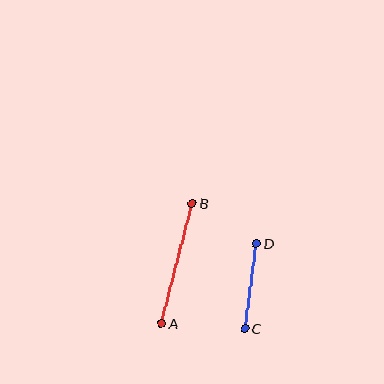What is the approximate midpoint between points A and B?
The midpoint is at approximately (177, 263) pixels.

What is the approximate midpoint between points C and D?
The midpoint is at approximately (250, 286) pixels.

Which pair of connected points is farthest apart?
Points A and B are farthest apart.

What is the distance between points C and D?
The distance is approximately 86 pixels.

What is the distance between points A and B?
The distance is approximately 124 pixels.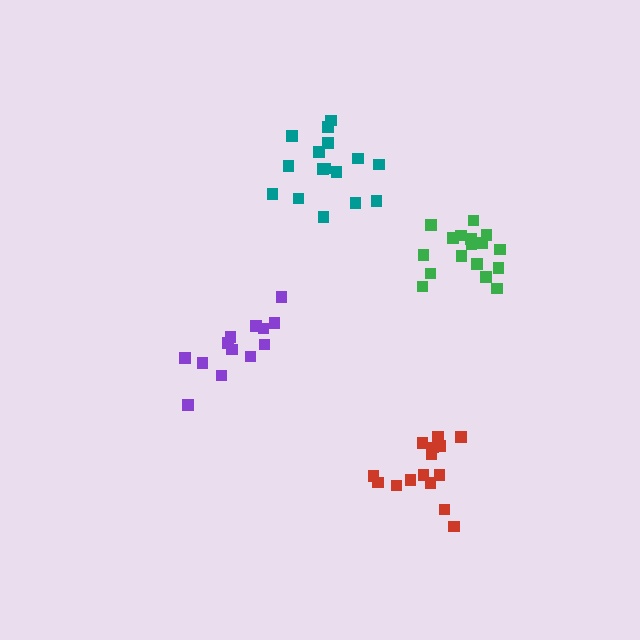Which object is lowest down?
The red cluster is bottommost.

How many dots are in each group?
Group 1: 13 dots, Group 2: 15 dots, Group 3: 19 dots, Group 4: 16 dots (63 total).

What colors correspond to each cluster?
The clusters are colored: purple, red, green, teal.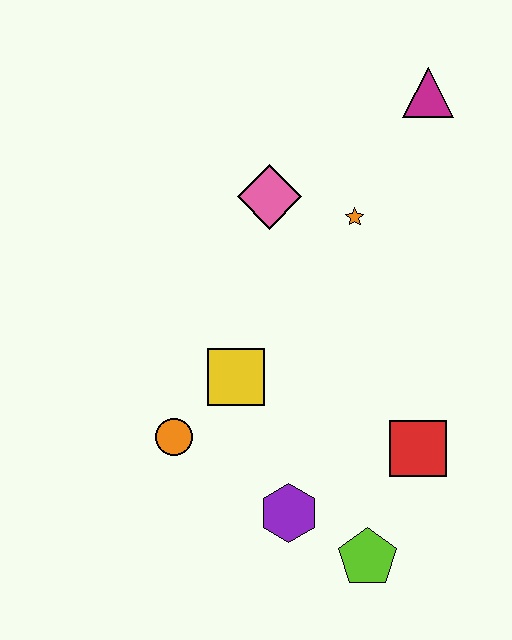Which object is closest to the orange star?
The pink diamond is closest to the orange star.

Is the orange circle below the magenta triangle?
Yes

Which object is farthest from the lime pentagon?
The magenta triangle is farthest from the lime pentagon.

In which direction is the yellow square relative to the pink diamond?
The yellow square is below the pink diamond.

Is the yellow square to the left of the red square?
Yes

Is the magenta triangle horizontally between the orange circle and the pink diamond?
No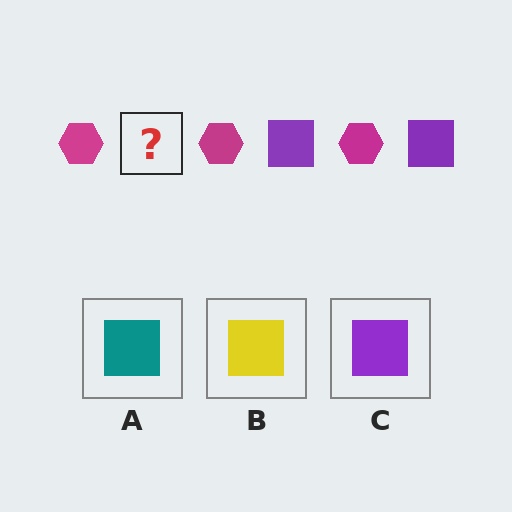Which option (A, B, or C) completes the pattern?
C.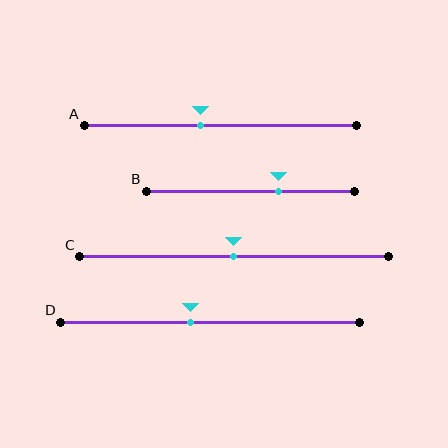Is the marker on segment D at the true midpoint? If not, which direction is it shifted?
No, the marker on segment D is shifted to the left by about 6% of the segment length.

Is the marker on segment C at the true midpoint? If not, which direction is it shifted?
Yes, the marker on segment C is at the true midpoint.